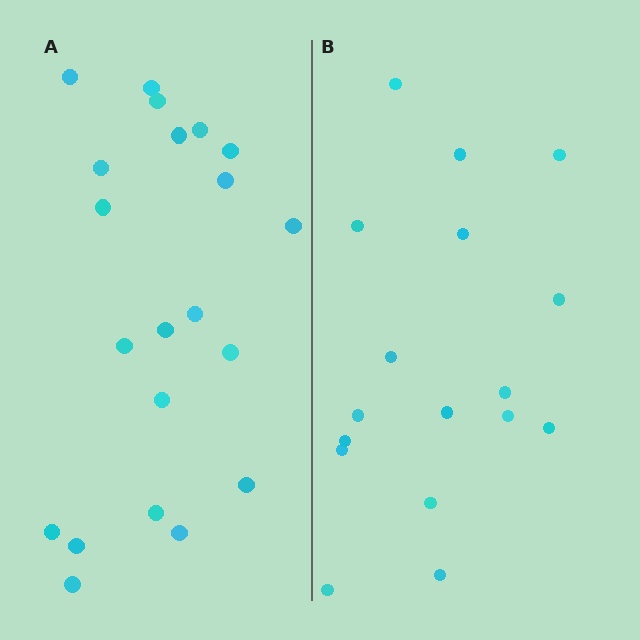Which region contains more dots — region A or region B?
Region A (the left region) has more dots.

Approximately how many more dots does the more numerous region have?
Region A has about 4 more dots than region B.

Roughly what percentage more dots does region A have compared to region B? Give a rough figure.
About 25% more.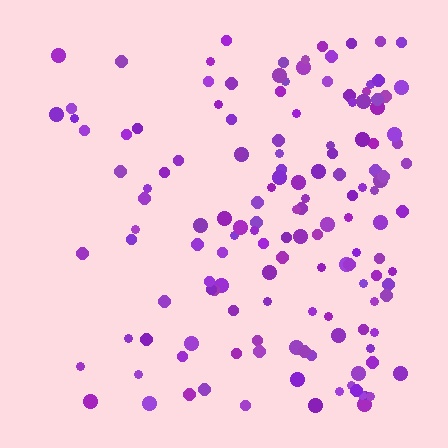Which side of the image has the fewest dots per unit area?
The left.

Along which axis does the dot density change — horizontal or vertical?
Horizontal.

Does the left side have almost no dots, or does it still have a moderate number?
Still a moderate number, just noticeably fewer than the right.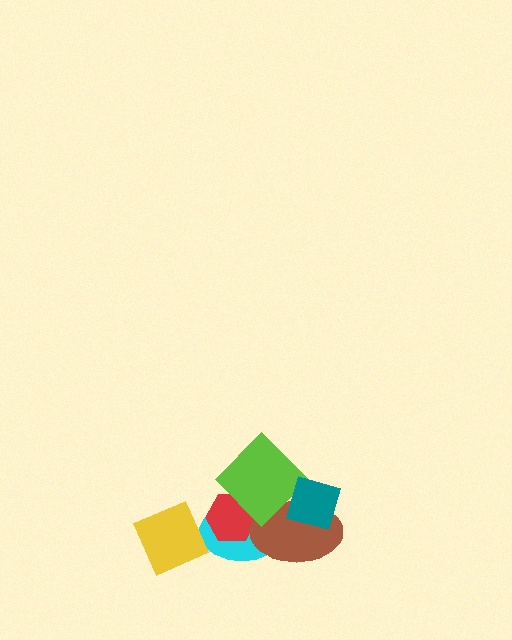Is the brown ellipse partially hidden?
Yes, it is partially covered by another shape.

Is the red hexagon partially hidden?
Yes, it is partially covered by another shape.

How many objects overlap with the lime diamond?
4 objects overlap with the lime diamond.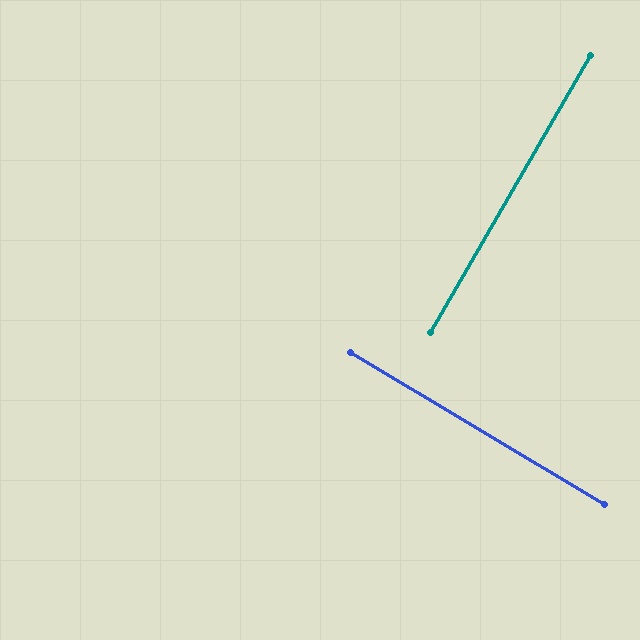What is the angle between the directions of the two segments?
Approximately 89 degrees.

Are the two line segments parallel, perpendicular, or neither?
Perpendicular — they meet at approximately 89°.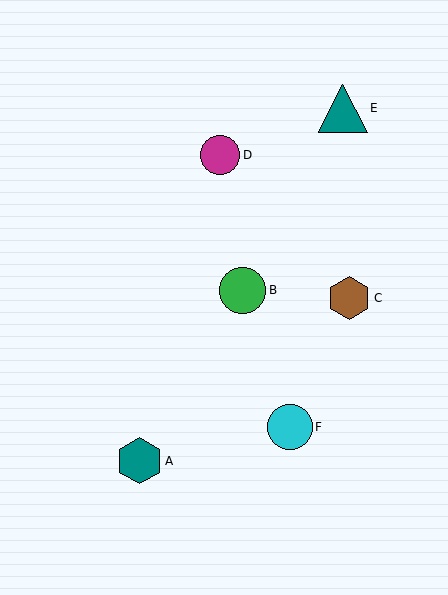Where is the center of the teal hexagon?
The center of the teal hexagon is at (139, 461).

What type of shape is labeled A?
Shape A is a teal hexagon.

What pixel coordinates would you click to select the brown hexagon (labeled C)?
Click at (349, 298) to select the brown hexagon C.